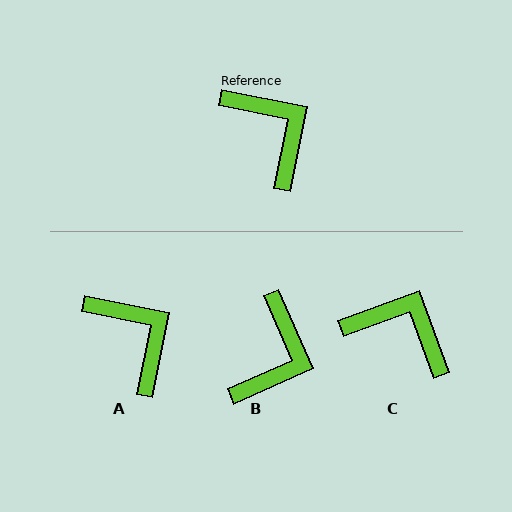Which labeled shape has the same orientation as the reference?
A.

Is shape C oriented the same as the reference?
No, it is off by about 31 degrees.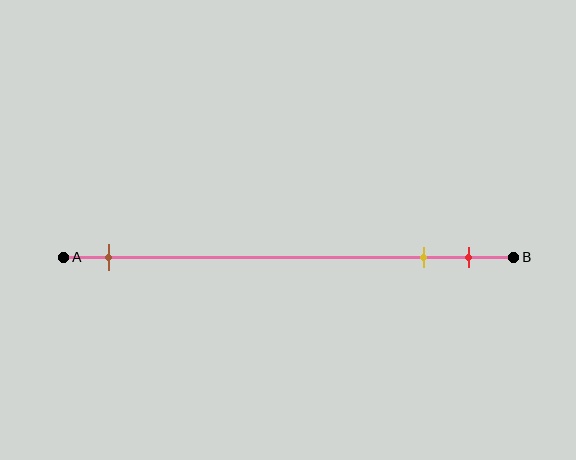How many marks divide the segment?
There are 3 marks dividing the segment.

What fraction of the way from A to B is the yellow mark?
The yellow mark is approximately 80% (0.8) of the way from A to B.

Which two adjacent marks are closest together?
The yellow and red marks are the closest adjacent pair.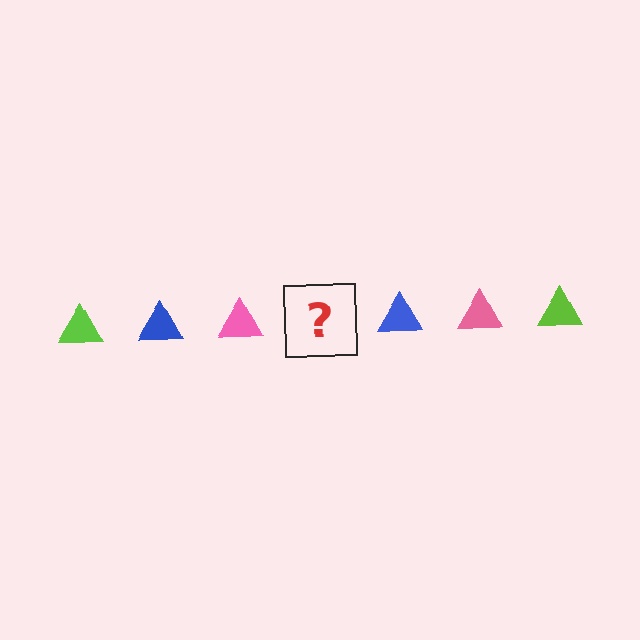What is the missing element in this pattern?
The missing element is a lime triangle.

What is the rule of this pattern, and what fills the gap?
The rule is that the pattern cycles through lime, blue, pink triangles. The gap should be filled with a lime triangle.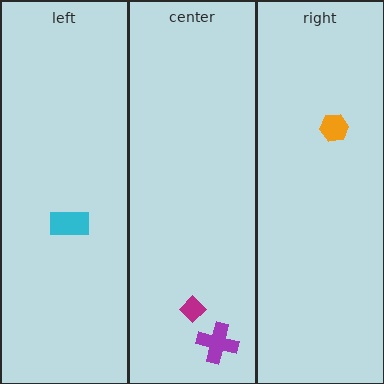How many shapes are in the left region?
1.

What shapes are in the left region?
The cyan rectangle.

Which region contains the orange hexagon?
The right region.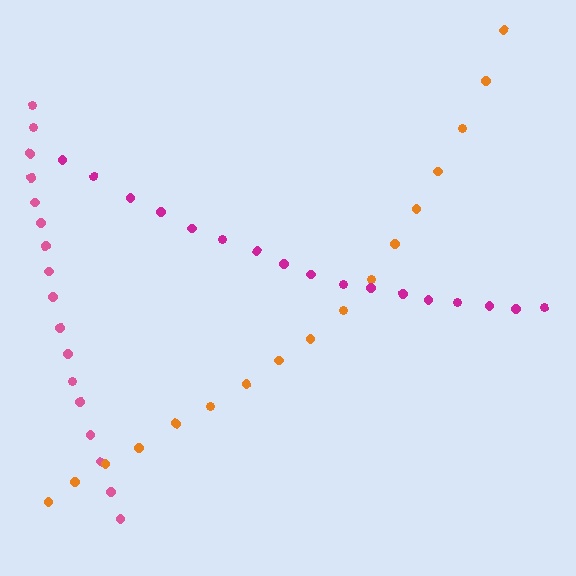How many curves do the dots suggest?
There are 3 distinct paths.